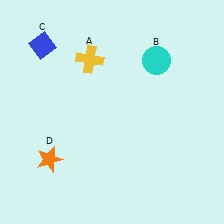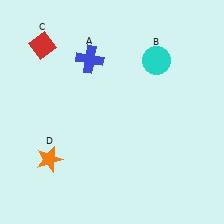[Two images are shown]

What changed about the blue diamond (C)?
In Image 1, C is blue. In Image 2, it changed to red.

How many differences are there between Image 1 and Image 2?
There are 2 differences between the two images.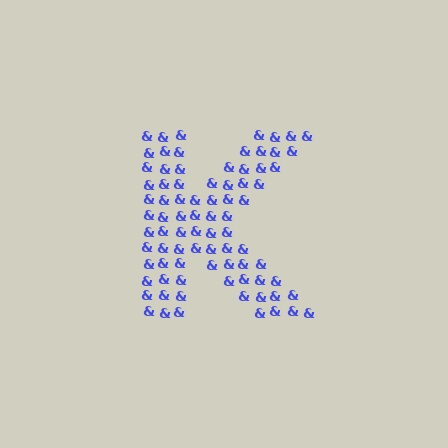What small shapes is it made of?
It is made of small ampersands.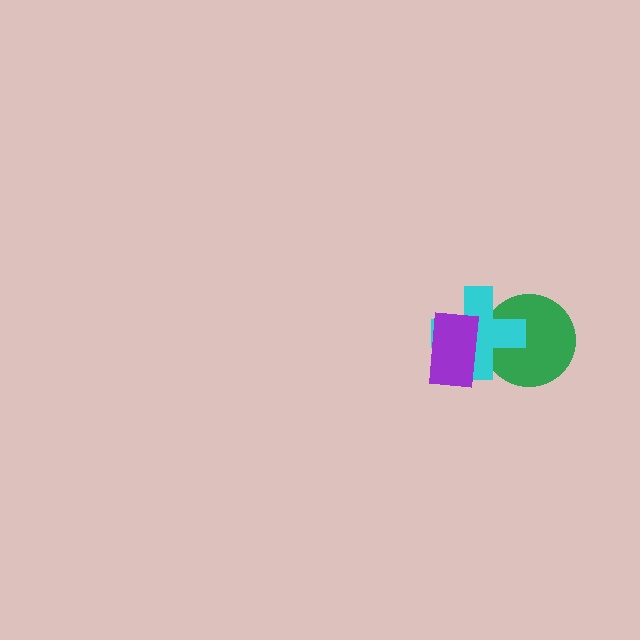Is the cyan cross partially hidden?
Yes, it is partially covered by another shape.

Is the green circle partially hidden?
Yes, it is partially covered by another shape.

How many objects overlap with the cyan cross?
2 objects overlap with the cyan cross.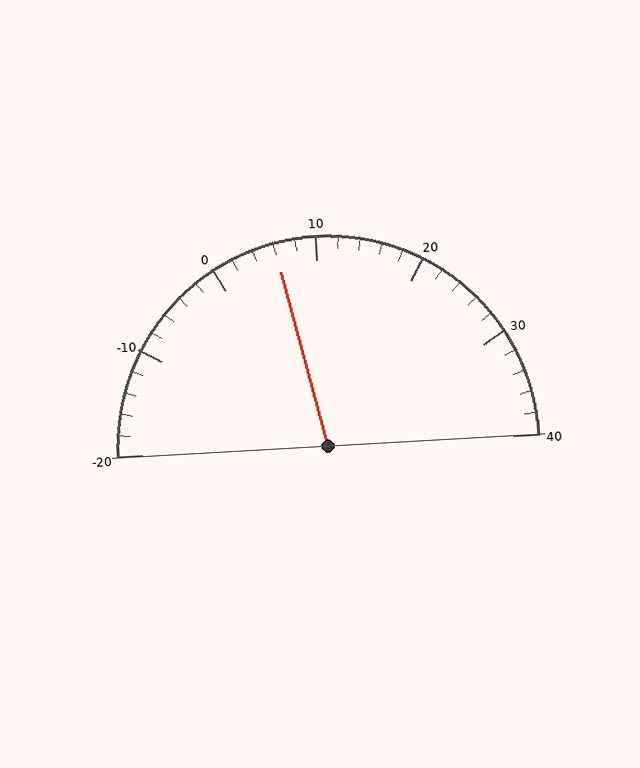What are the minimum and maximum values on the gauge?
The gauge ranges from -20 to 40.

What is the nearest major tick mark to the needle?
The nearest major tick mark is 10.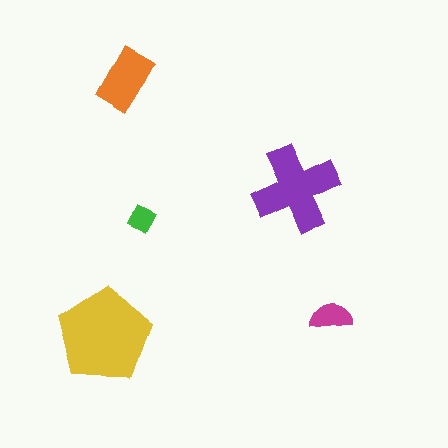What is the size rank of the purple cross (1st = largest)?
2nd.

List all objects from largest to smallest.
The yellow pentagon, the purple cross, the orange rectangle, the magenta semicircle, the green diamond.